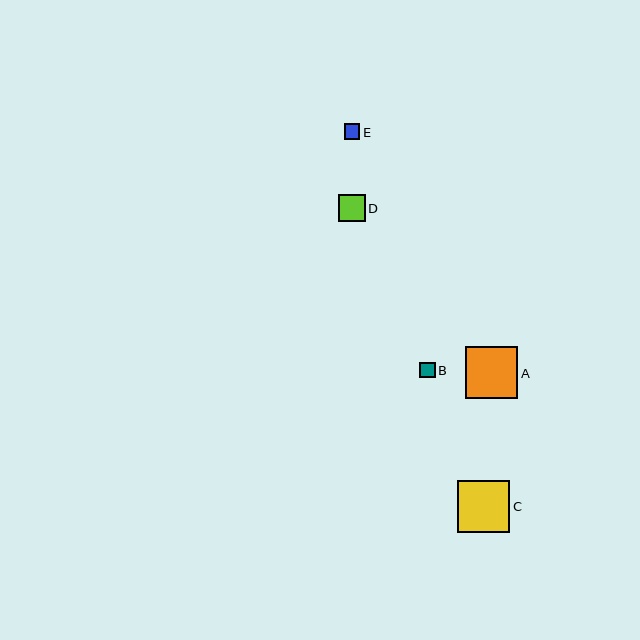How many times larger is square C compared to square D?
Square C is approximately 2.0 times the size of square D.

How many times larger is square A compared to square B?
Square A is approximately 3.4 times the size of square B.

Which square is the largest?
Square C is the largest with a size of approximately 52 pixels.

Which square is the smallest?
Square E is the smallest with a size of approximately 15 pixels.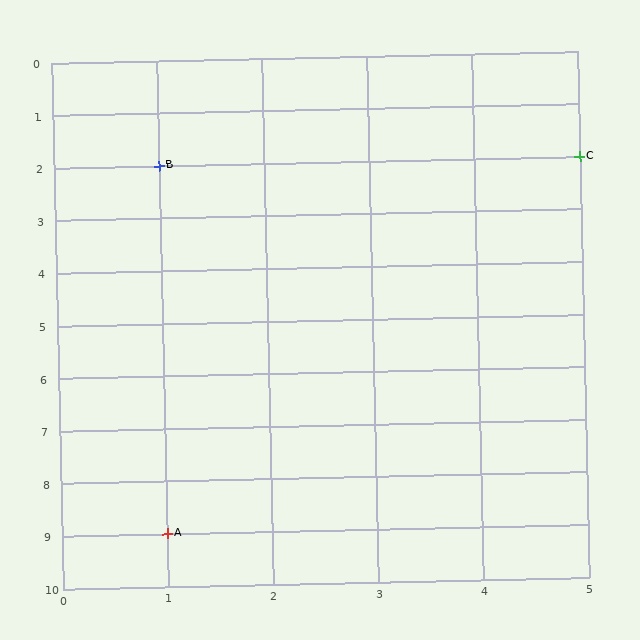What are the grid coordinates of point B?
Point B is at grid coordinates (1, 2).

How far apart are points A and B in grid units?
Points A and B are 7 rows apart.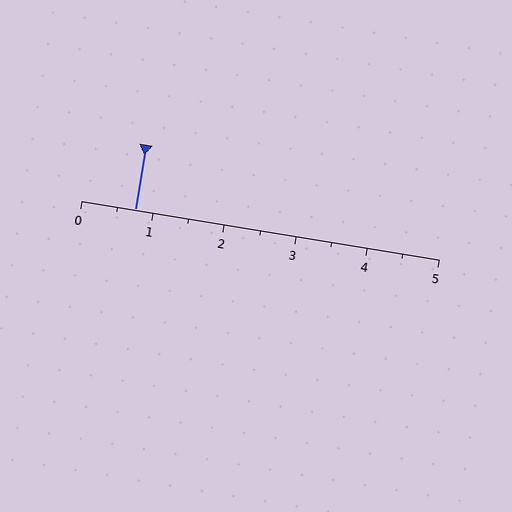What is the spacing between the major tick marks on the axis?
The major ticks are spaced 1 apart.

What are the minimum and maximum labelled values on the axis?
The axis runs from 0 to 5.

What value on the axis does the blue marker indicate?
The marker indicates approximately 0.8.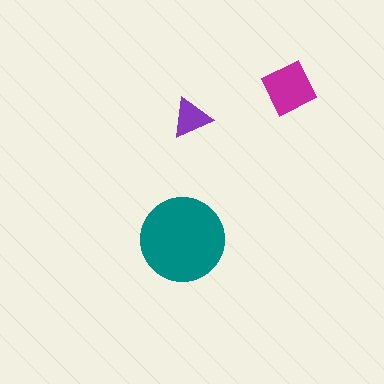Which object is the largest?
The teal circle.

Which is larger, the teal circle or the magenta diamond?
The teal circle.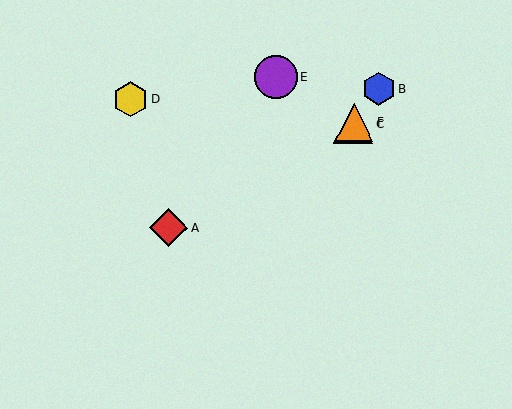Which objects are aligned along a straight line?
Objects B, C, F are aligned along a straight line.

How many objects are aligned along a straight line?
3 objects (B, C, F) are aligned along a straight line.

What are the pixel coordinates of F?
Object F is at (354, 122).